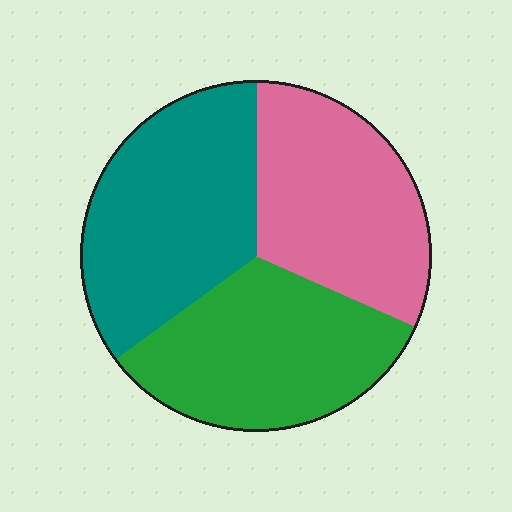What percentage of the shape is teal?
Teal covers around 35% of the shape.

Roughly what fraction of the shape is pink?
Pink covers around 30% of the shape.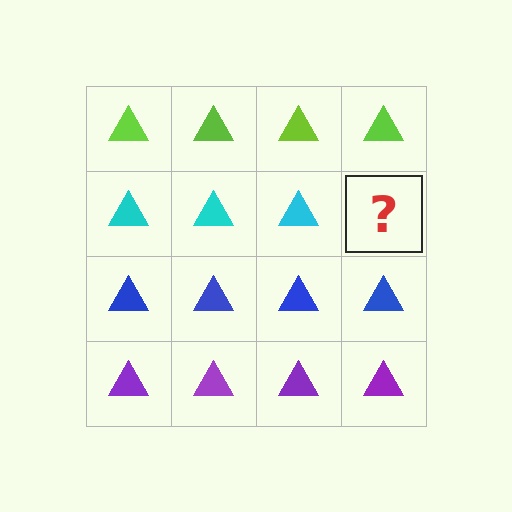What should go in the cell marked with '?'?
The missing cell should contain a cyan triangle.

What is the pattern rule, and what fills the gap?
The rule is that each row has a consistent color. The gap should be filled with a cyan triangle.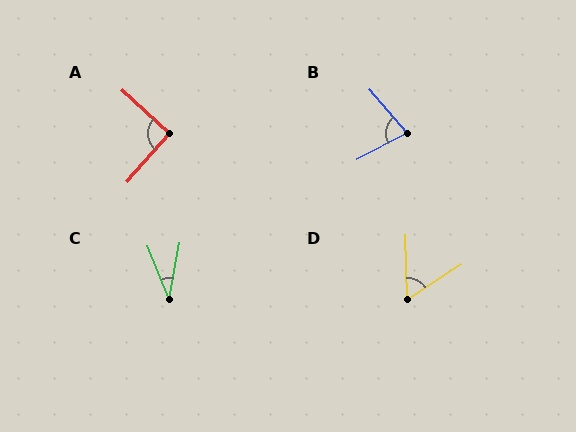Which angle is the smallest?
C, at approximately 32 degrees.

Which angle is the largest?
A, at approximately 91 degrees.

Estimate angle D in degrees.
Approximately 58 degrees.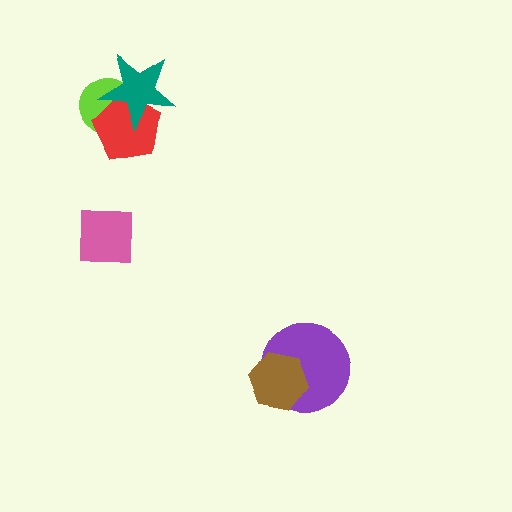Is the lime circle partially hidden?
Yes, it is partially covered by another shape.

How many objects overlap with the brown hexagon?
1 object overlaps with the brown hexagon.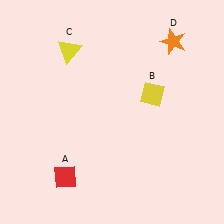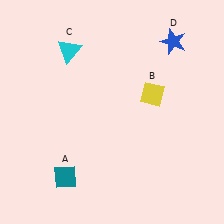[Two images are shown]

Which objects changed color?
A changed from red to teal. C changed from yellow to cyan. D changed from orange to blue.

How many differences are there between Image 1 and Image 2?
There are 3 differences between the two images.